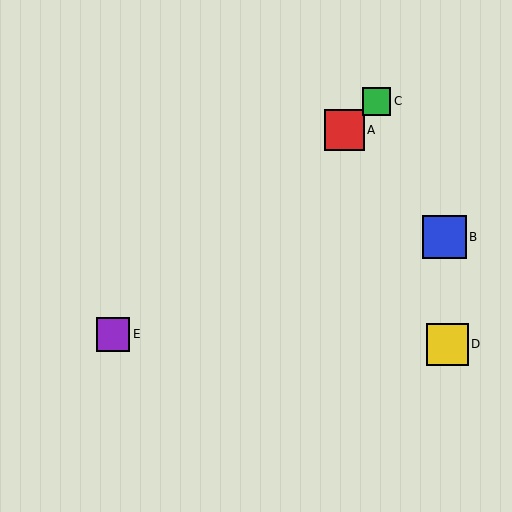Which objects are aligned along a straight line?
Objects A, C, E are aligned along a straight line.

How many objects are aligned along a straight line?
3 objects (A, C, E) are aligned along a straight line.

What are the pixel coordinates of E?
Object E is at (113, 334).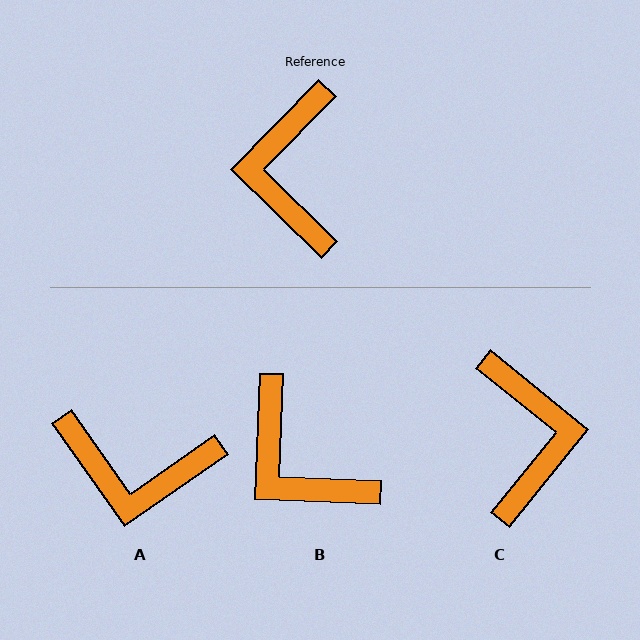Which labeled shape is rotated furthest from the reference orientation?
C, about 175 degrees away.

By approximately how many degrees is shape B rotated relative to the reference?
Approximately 42 degrees counter-clockwise.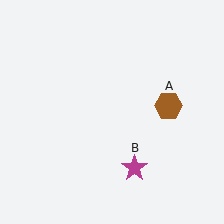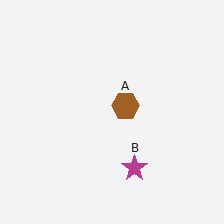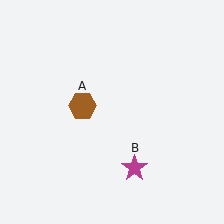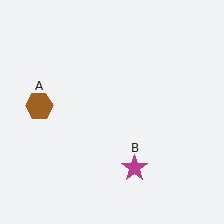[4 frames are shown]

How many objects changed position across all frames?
1 object changed position: brown hexagon (object A).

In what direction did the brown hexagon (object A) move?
The brown hexagon (object A) moved left.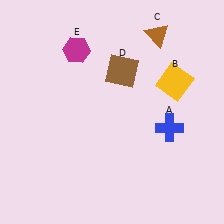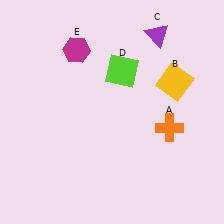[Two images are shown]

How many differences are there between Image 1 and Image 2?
There are 3 differences between the two images.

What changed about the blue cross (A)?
In Image 1, A is blue. In Image 2, it changed to orange.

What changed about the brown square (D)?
In Image 1, D is brown. In Image 2, it changed to lime.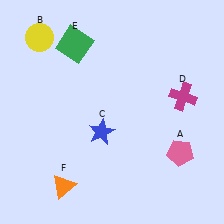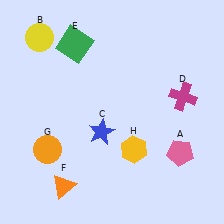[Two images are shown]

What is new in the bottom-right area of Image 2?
A yellow hexagon (H) was added in the bottom-right area of Image 2.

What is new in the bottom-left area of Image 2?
An orange circle (G) was added in the bottom-left area of Image 2.